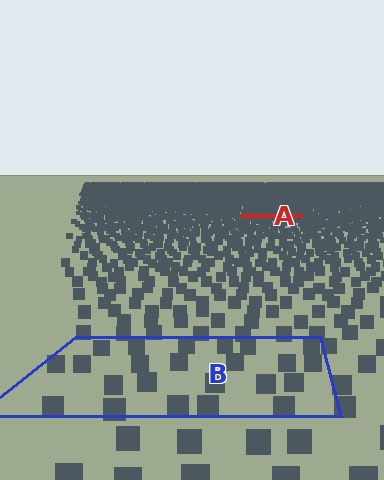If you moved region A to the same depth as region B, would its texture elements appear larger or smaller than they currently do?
They would appear larger. At a closer depth, the same texture elements are projected at a bigger on-screen size.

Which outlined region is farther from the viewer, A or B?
Region A is farther from the viewer — the texture elements inside it appear smaller and more densely packed.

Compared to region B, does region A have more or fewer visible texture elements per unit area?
Region A has more texture elements per unit area — they are packed more densely because it is farther away.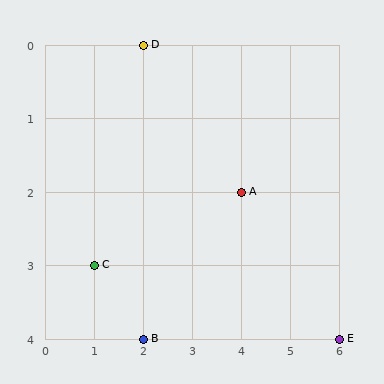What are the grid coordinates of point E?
Point E is at grid coordinates (6, 4).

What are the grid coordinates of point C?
Point C is at grid coordinates (1, 3).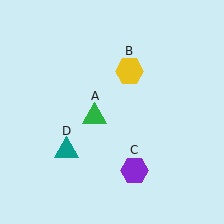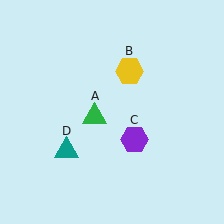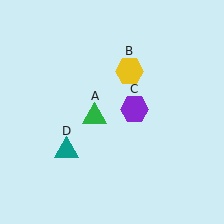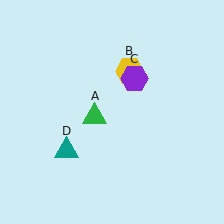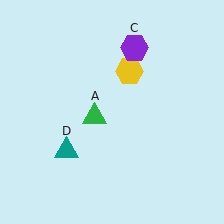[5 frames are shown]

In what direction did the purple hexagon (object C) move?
The purple hexagon (object C) moved up.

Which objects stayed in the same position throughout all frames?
Green triangle (object A) and yellow hexagon (object B) and teal triangle (object D) remained stationary.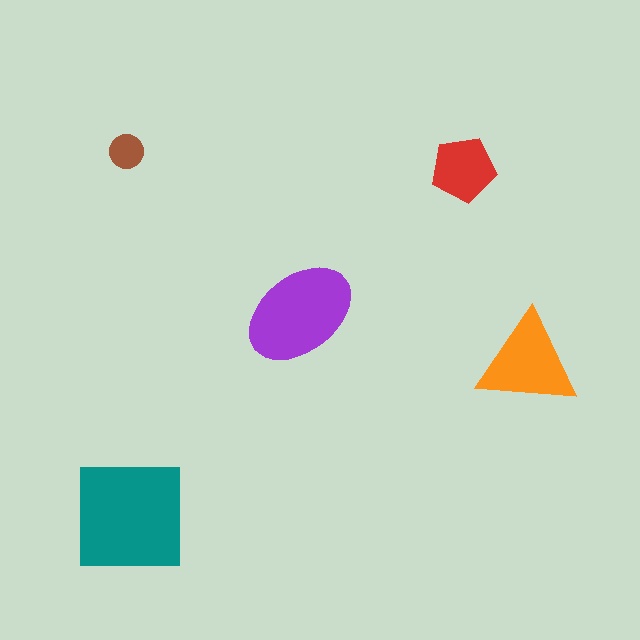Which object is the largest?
The teal square.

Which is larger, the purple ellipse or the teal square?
The teal square.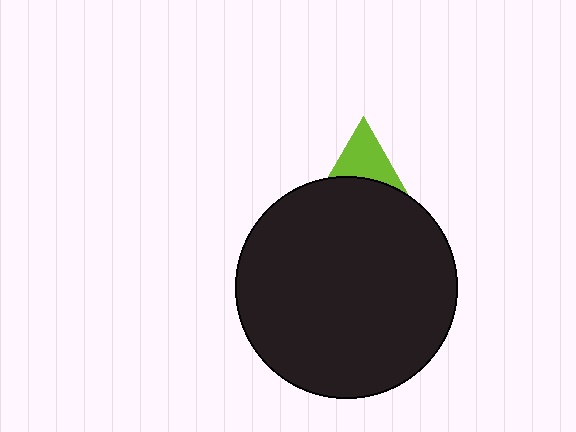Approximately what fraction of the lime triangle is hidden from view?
Roughly 53% of the lime triangle is hidden behind the black circle.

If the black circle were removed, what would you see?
You would see the complete lime triangle.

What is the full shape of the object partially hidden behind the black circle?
The partially hidden object is a lime triangle.